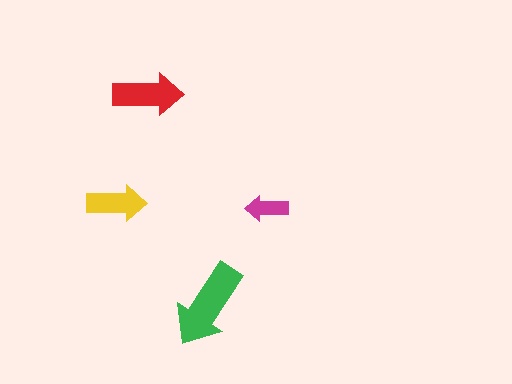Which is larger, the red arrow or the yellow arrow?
The red one.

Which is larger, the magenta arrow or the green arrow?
The green one.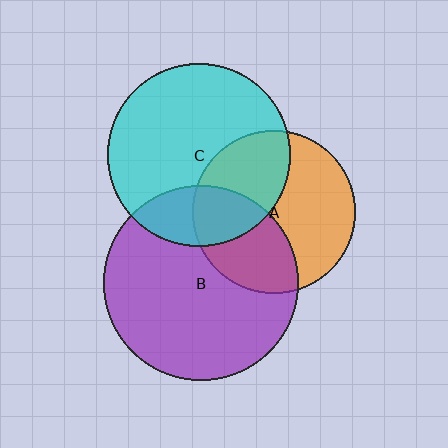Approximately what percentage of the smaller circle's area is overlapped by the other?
Approximately 40%.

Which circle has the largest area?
Circle B (purple).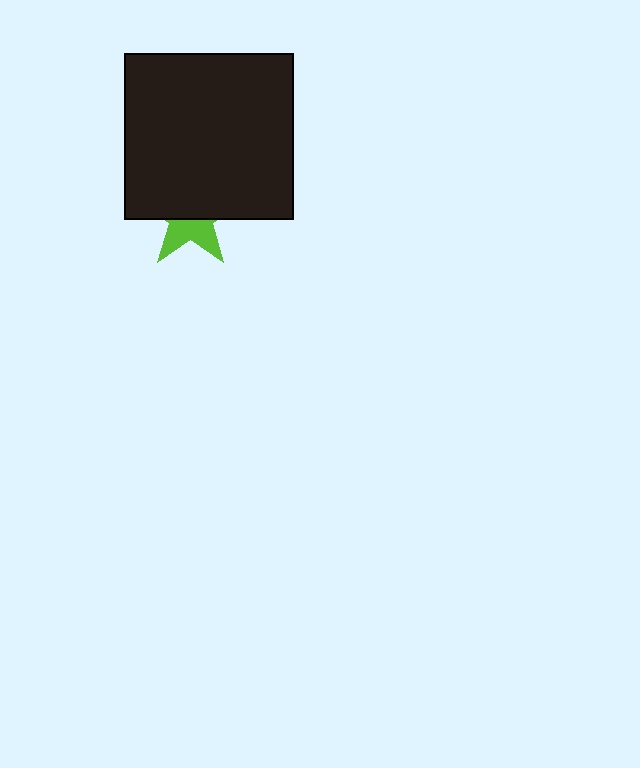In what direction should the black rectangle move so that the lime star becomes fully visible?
The black rectangle should move up. That is the shortest direction to clear the overlap and leave the lime star fully visible.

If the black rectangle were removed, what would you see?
You would see the complete lime star.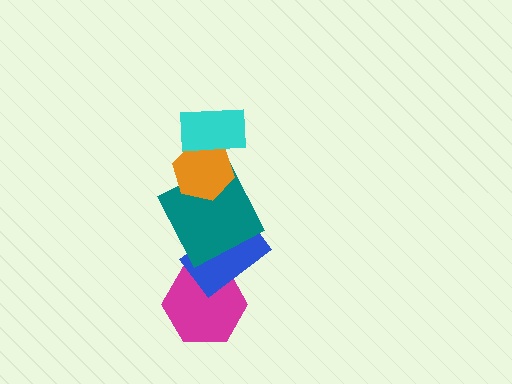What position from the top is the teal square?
The teal square is 3rd from the top.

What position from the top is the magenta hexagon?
The magenta hexagon is 5th from the top.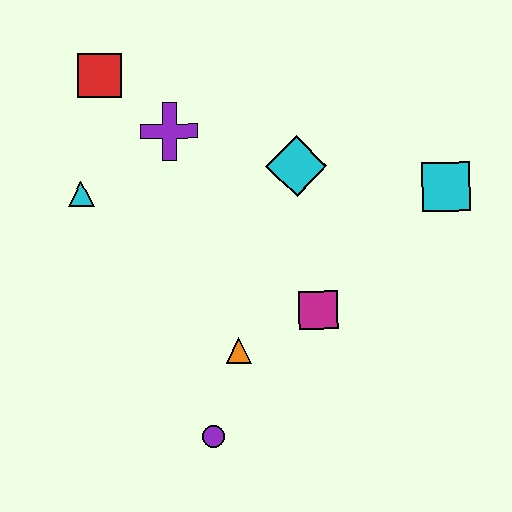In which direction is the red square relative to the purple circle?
The red square is above the purple circle.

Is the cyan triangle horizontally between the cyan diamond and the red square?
No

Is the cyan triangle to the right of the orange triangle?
No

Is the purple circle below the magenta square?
Yes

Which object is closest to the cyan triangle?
The purple cross is closest to the cyan triangle.